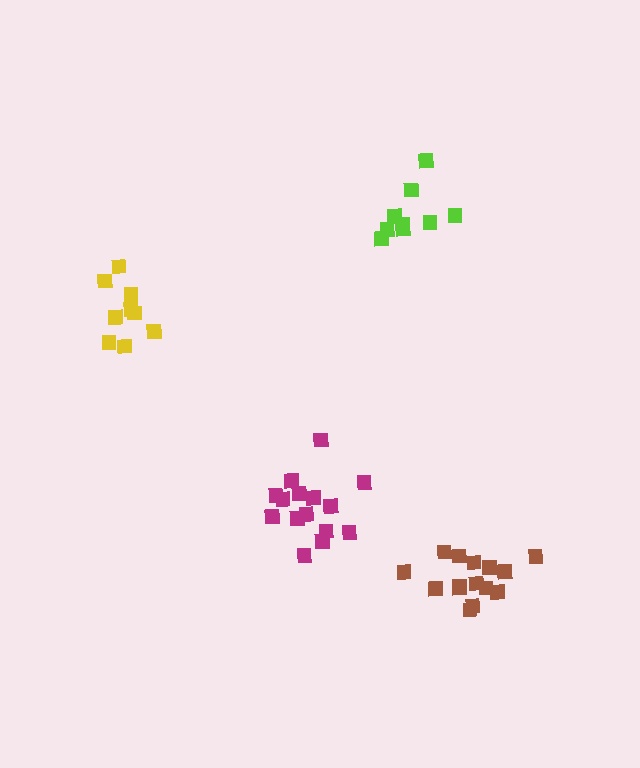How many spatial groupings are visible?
There are 4 spatial groupings.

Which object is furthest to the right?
The brown cluster is rightmost.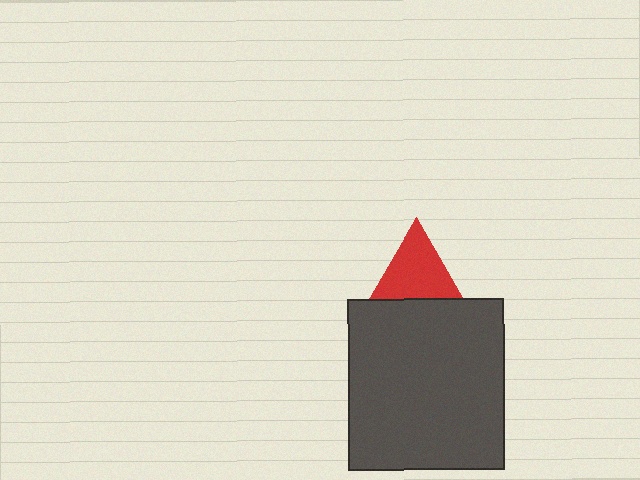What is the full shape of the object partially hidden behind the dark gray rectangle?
The partially hidden object is a red triangle.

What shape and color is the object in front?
The object in front is a dark gray rectangle.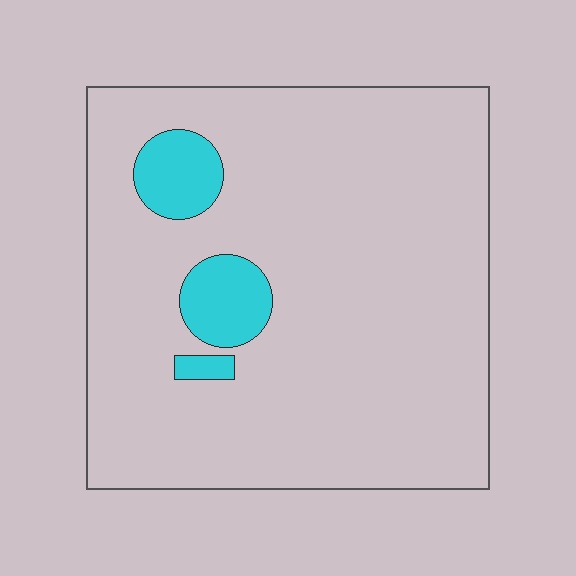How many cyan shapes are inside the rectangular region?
3.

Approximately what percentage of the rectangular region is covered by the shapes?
Approximately 10%.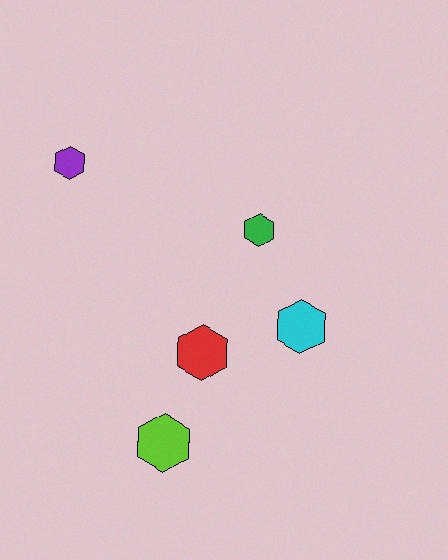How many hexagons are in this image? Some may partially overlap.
There are 5 hexagons.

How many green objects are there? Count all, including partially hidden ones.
There is 1 green object.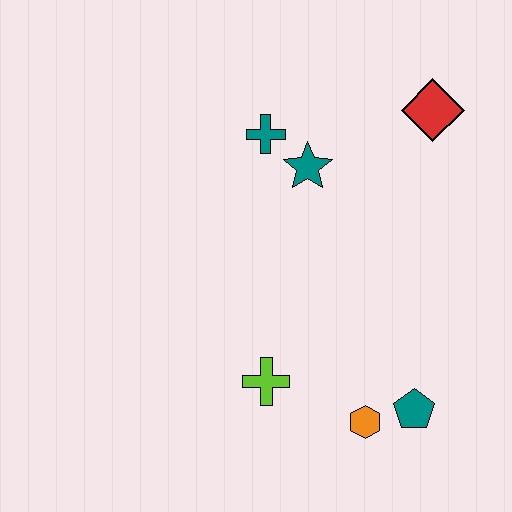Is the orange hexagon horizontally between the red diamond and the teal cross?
Yes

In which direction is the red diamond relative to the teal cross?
The red diamond is to the right of the teal cross.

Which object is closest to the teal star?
The teal cross is closest to the teal star.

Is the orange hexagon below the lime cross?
Yes